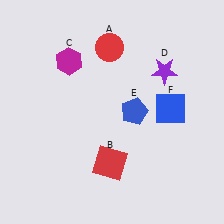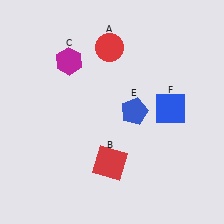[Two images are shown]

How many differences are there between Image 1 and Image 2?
There is 1 difference between the two images.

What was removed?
The purple star (D) was removed in Image 2.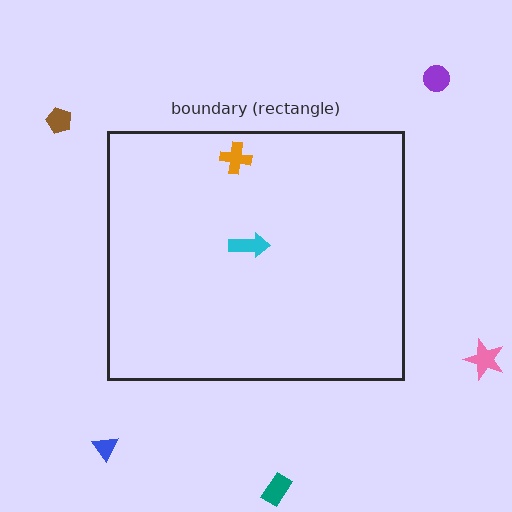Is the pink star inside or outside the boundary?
Outside.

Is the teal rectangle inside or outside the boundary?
Outside.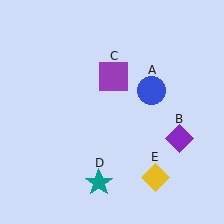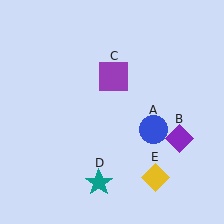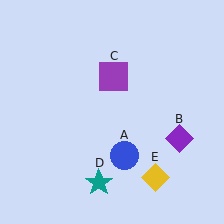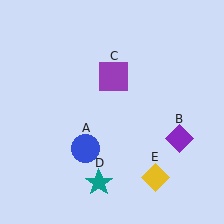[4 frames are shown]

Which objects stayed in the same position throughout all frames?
Purple diamond (object B) and purple square (object C) and teal star (object D) and yellow diamond (object E) remained stationary.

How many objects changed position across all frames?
1 object changed position: blue circle (object A).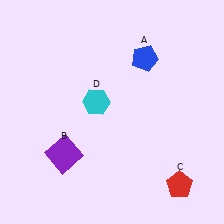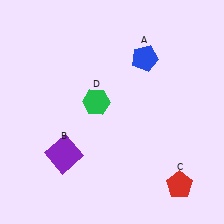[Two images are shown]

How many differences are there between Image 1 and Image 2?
There is 1 difference between the two images.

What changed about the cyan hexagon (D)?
In Image 1, D is cyan. In Image 2, it changed to green.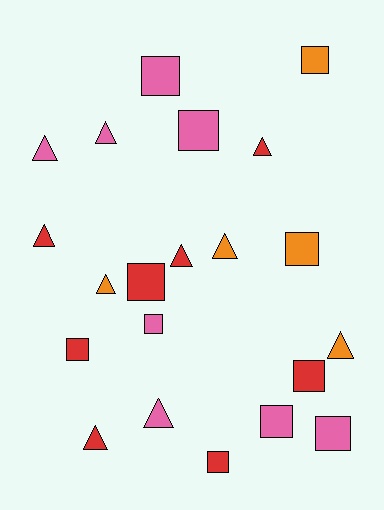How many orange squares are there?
There are 2 orange squares.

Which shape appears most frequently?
Square, with 11 objects.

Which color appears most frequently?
Red, with 8 objects.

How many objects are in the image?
There are 21 objects.